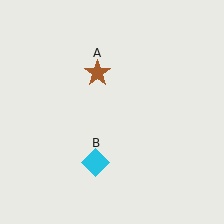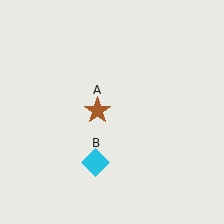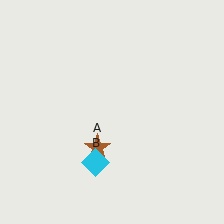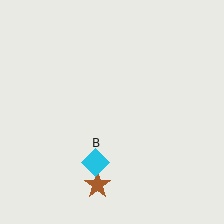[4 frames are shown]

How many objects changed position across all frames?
1 object changed position: brown star (object A).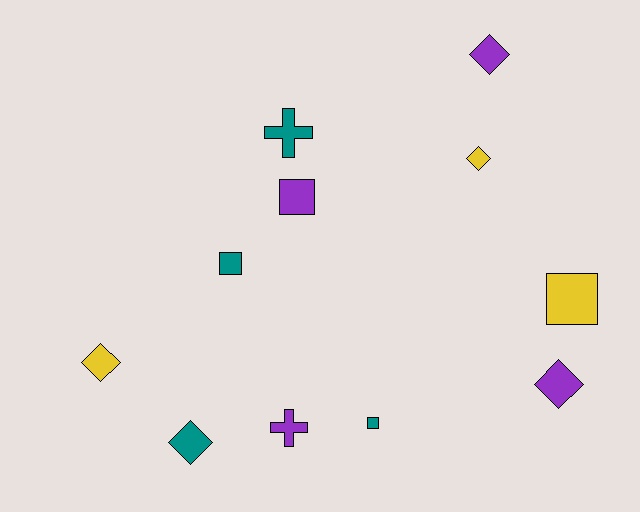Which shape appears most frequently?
Diamond, with 5 objects.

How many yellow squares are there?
There is 1 yellow square.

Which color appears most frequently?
Teal, with 4 objects.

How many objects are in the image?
There are 11 objects.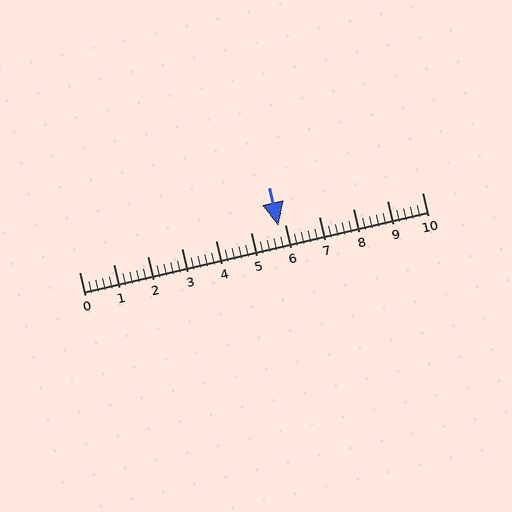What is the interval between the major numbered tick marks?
The major tick marks are spaced 1 units apart.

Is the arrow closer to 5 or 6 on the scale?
The arrow is closer to 6.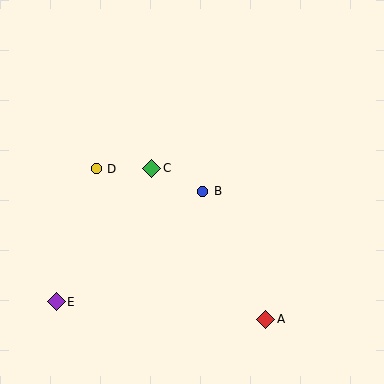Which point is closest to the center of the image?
Point B at (203, 191) is closest to the center.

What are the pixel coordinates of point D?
Point D is at (96, 169).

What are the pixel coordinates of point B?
Point B is at (203, 191).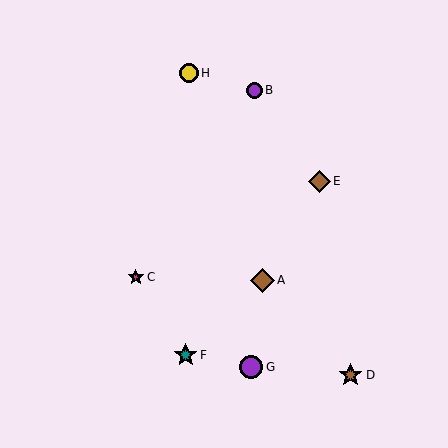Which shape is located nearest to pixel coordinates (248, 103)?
The purple circle (labeled B) at (254, 90) is nearest to that location.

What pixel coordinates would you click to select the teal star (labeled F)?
Click at (186, 355) to select the teal star F.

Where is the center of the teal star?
The center of the teal star is at (186, 355).